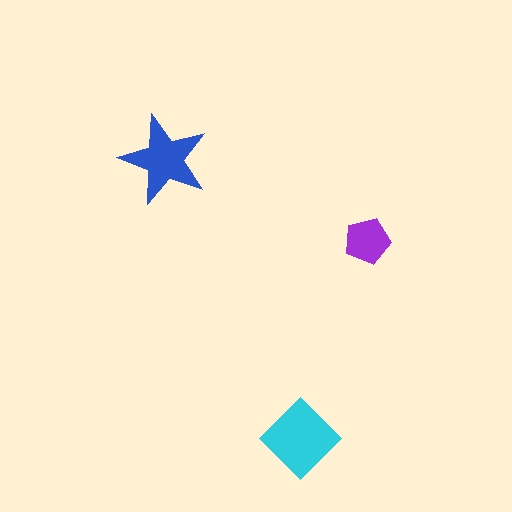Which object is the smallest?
The purple pentagon.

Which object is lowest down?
The cyan diamond is bottommost.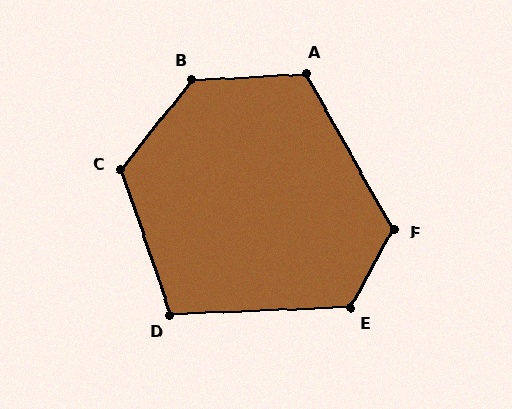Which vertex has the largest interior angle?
B, at approximately 132 degrees.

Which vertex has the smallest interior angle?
D, at approximately 107 degrees.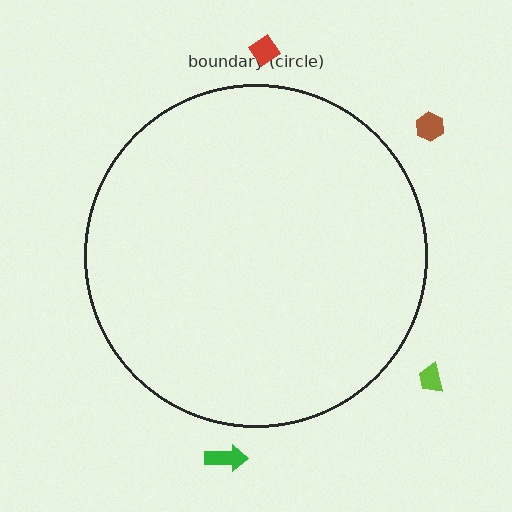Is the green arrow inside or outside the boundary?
Outside.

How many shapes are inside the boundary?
0 inside, 4 outside.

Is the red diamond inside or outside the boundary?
Outside.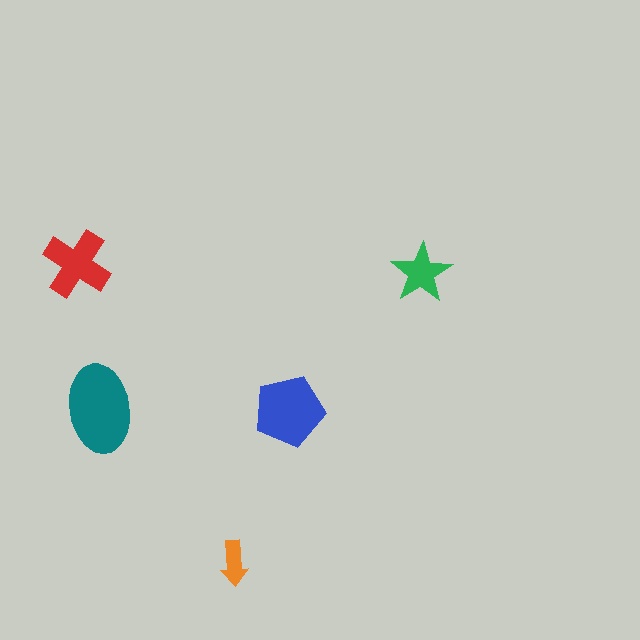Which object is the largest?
The teal ellipse.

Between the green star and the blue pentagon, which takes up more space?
The blue pentagon.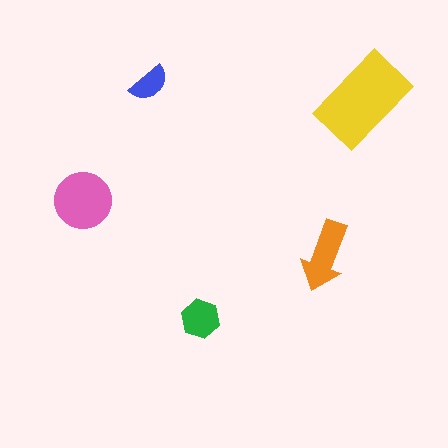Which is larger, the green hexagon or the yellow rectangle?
The yellow rectangle.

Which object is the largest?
The yellow rectangle.